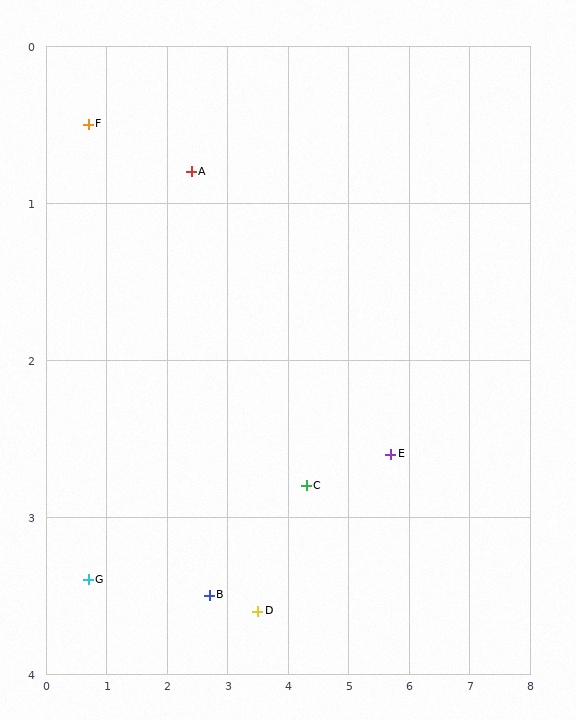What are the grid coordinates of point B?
Point B is at approximately (2.7, 3.5).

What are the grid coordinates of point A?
Point A is at approximately (2.4, 0.8).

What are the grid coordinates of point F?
Point F is at approximately (0.7, 0.5).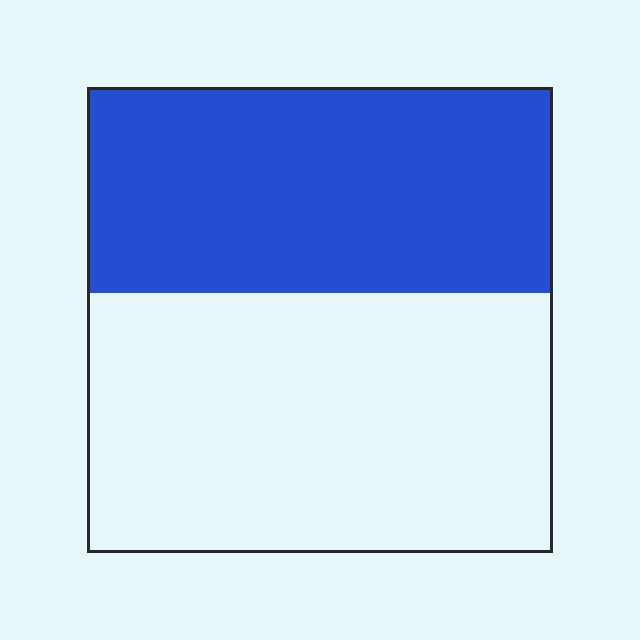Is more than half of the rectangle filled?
No.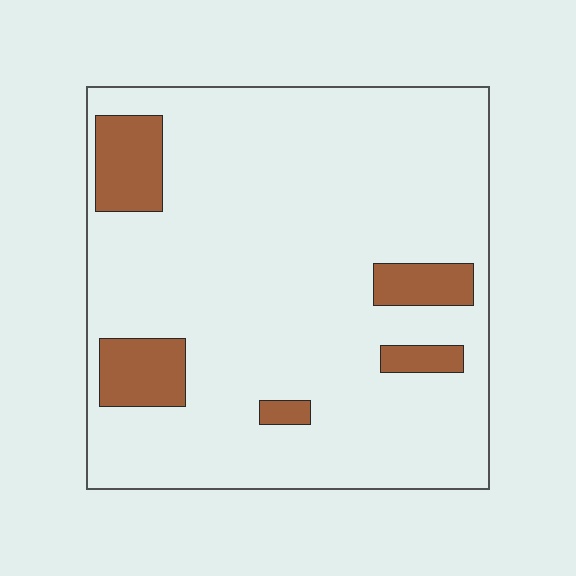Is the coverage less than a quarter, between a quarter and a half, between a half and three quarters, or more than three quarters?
Less than a quarter.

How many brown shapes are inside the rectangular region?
5.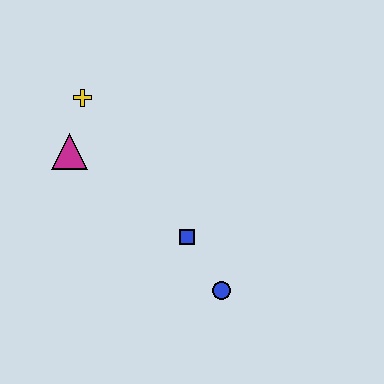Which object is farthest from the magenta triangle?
The blue circle is farthest from the magenta triangle.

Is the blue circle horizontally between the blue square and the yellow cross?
No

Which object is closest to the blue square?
The blue circle is closest to the blue square.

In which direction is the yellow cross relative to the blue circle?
The yellow cross is above the blue circle.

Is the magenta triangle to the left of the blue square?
Yes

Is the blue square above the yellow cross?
No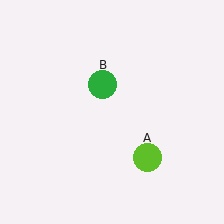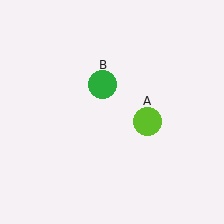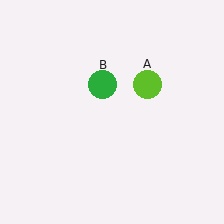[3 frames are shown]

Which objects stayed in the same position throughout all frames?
Green circle (object B) remained stationary.